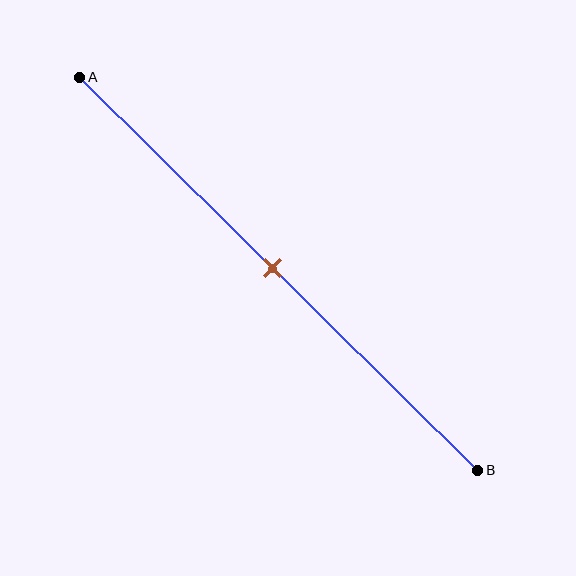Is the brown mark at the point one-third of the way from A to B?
No, the mark is at about 50% from A, not at the 33% one-third point.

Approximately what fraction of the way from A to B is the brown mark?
The brown mark is approximately 50% of the way from A to B.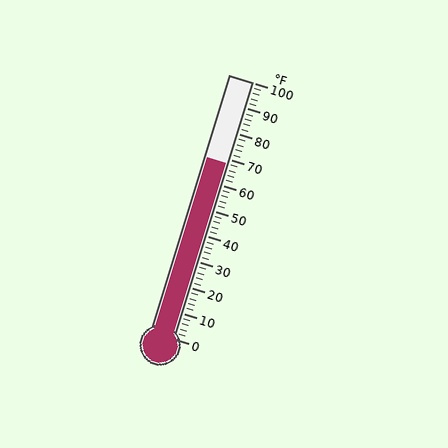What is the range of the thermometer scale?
The thermometer scale ranges from 0°F to 100°F.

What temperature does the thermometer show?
The thermometer shows approximately 68°F.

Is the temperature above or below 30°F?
The temperature is above 30°F.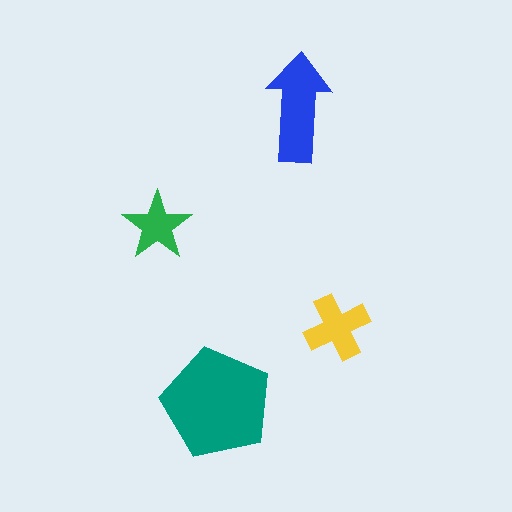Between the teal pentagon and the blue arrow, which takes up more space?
The teal pentagon.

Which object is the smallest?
The green star.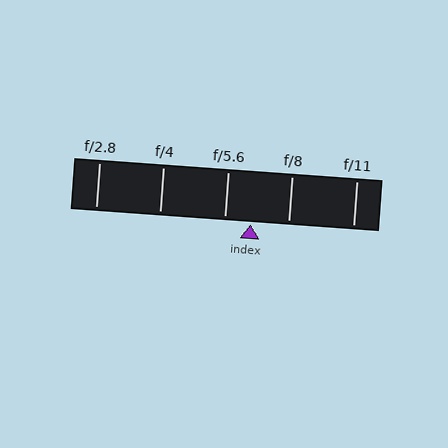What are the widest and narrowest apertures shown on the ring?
The widest aperture shown is f/2.8 and the narrowest is f/11.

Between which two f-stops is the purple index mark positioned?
The index mark is between f/5.6 and f/8.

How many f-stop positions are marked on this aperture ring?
There are 5 f-stop positions marked.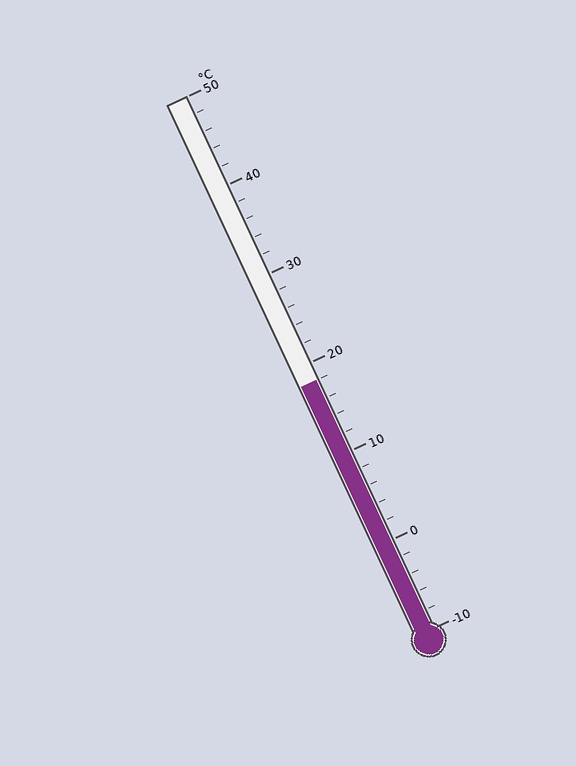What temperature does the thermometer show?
The thermometer shows approximately 18°C.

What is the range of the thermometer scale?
The thermometer scale ranges from -10°C to 50°C.